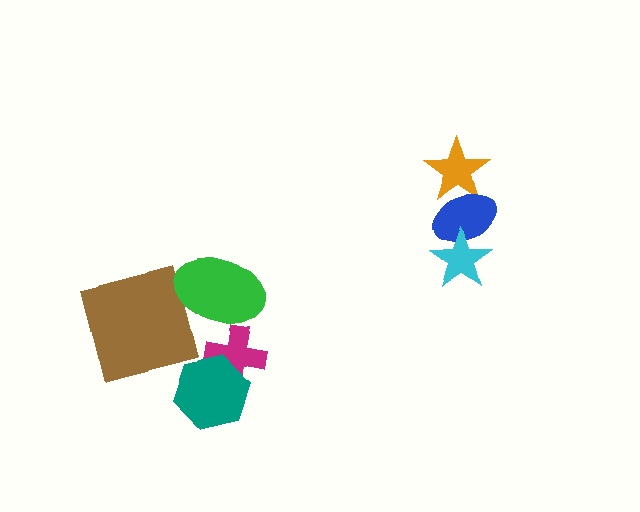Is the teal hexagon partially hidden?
No, no other shape covers it.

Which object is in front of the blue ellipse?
The cyan star is in front of the blue ellipse.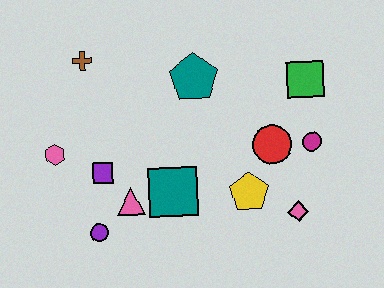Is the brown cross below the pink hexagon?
No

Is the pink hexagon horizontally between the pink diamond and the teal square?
No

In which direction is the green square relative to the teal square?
The green square is to the right of the teal square.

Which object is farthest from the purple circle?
The green square is farthest from the purple circle.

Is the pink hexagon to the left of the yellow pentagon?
Yes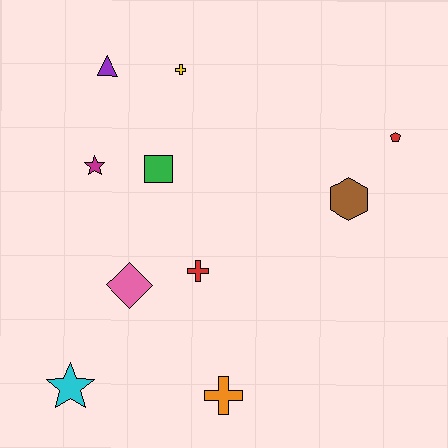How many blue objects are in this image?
There are no blue objects.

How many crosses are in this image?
There are 3 crosses.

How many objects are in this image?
There are 10 objects.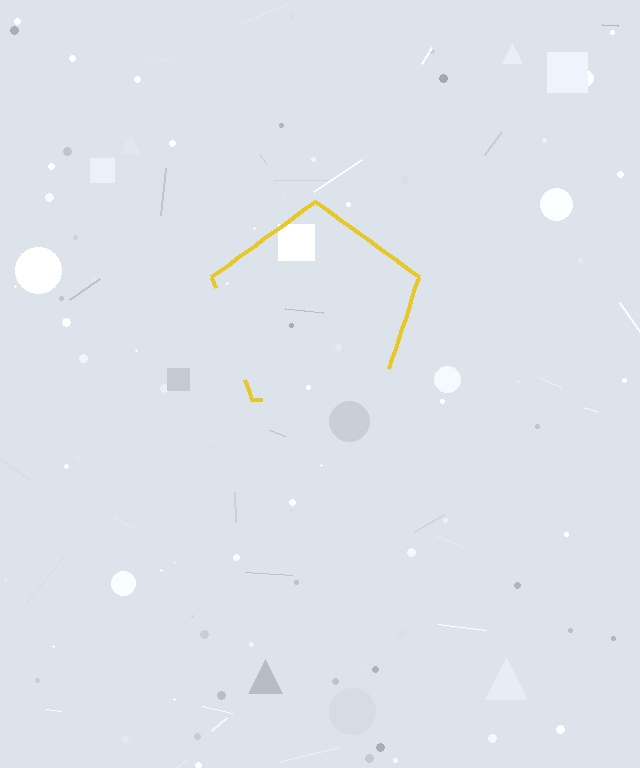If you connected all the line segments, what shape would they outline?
They would outline a pentagon.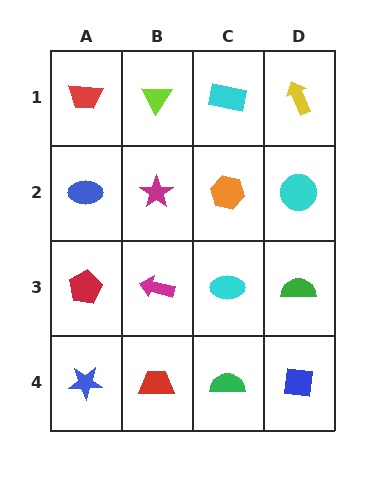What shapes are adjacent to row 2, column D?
A yellow arrow (row 1, column D), a green semicircle (row 3, column D), an orange hexagon (row 2, column C).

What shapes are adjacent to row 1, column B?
A magenta star (row 2, column B), a red trapezoid (row 1, column A), a cyan rectangle (row 1, column C).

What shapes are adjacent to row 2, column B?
A lime triangle (row 1, column B), a magenta arrow (row 3, column B), a blue ellipse (row 2, column A), an orange hexagon (row 2, column C).